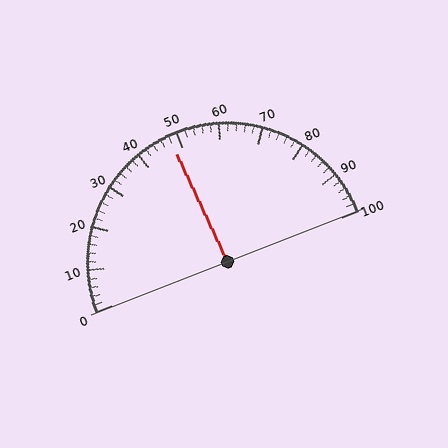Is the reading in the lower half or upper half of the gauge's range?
The reading is in the lower half of the range (0 to 100).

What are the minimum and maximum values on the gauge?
The gauge ranges from 0 to 100.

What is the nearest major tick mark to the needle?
The nearest major tick mark is 50.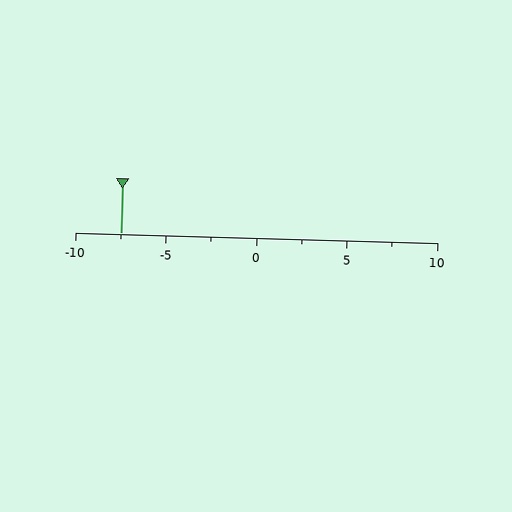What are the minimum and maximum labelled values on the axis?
The axis runs from -10 to 10.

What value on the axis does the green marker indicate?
The marker indicates approximately -7.5.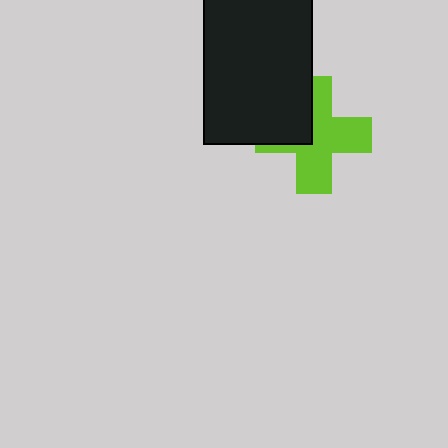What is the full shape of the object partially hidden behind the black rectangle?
The partially hidden object is a lime cross.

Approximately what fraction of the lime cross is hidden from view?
Roughly 33% of the lime cross is hidden behind the black rectangle.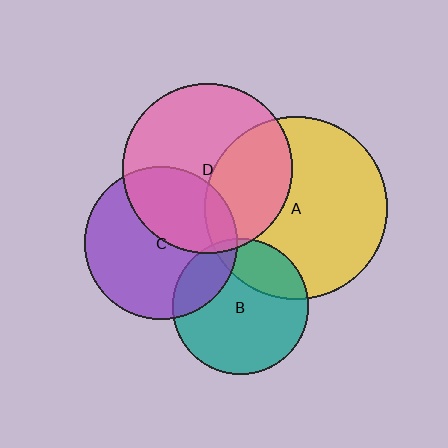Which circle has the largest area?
Circle A (yellow).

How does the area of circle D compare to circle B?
Approximately 1.6 times.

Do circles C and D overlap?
Yes.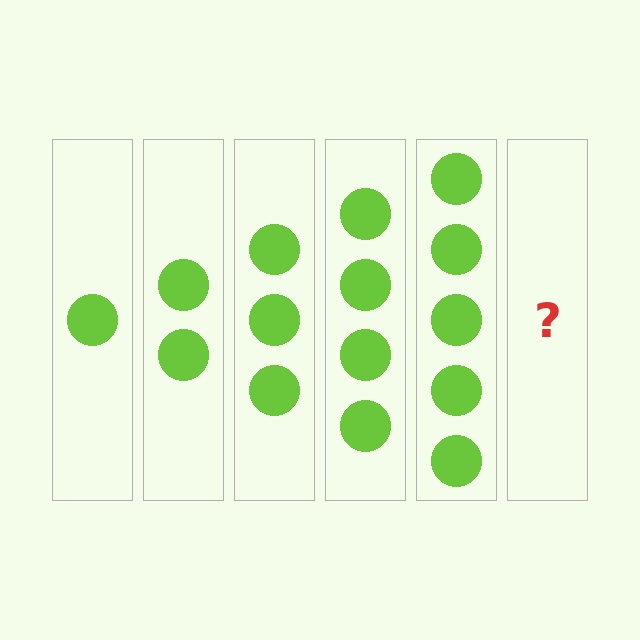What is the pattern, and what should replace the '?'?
The pattern is that each step adds one more circle. The '?' should be 6 circles.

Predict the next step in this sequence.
The next step is 6 circles.